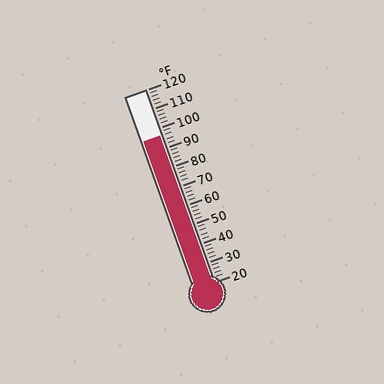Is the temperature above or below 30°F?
The temperature is above 30°F.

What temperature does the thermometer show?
The thermometer shows approximately 96°F.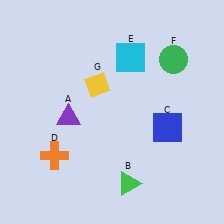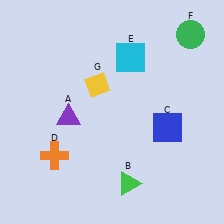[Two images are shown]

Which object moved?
The green circle (F) moved up.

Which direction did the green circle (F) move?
The green circle (F) moved up.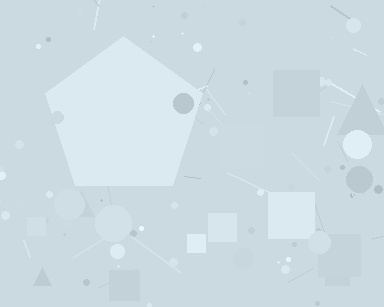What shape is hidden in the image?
A pentagon is hidden in the image.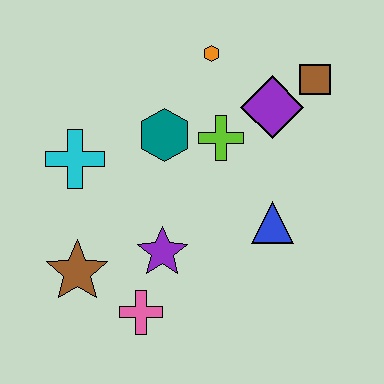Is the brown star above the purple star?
No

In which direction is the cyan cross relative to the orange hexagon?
The cyan cross is to the left of the orange hexagon.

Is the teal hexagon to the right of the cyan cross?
Yes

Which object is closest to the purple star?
The pink cross is closest to the purple star.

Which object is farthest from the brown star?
The brown square is farthest from the brown star.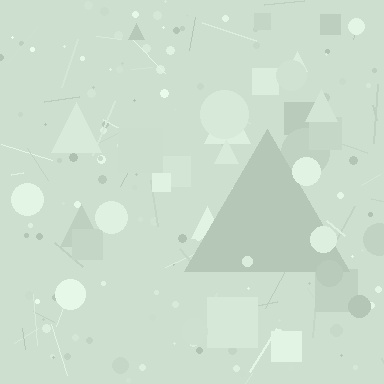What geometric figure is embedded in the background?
A triangle is embedded in the background.